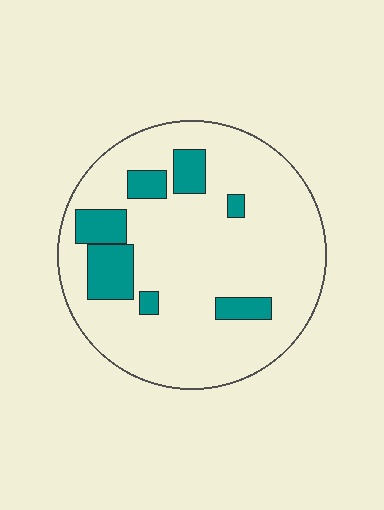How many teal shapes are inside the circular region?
7.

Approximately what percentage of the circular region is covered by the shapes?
Approximately 15%.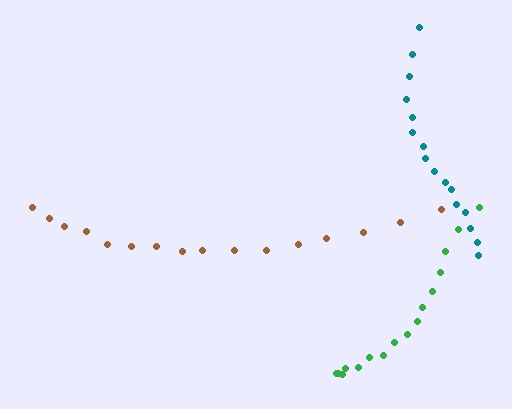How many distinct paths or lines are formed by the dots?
There are 3 distinct paths.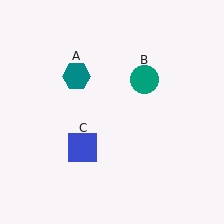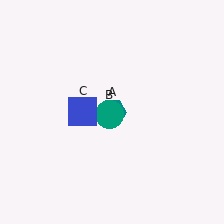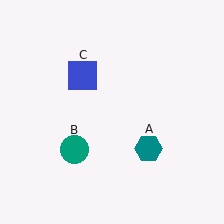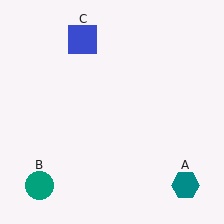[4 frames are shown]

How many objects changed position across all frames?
3 objects changed position: teal hexagon (object A), teal circle (object B), blue square (object C).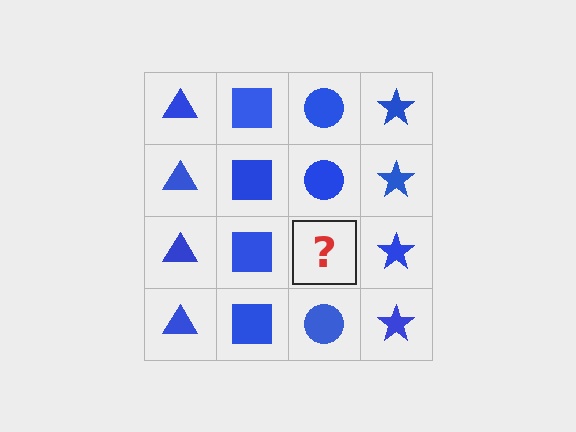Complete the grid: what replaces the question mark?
The question mark should be replaced with a blue circle.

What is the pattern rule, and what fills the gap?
The rule is that each column has a consistent shape. The gap should be filled with a blue circle.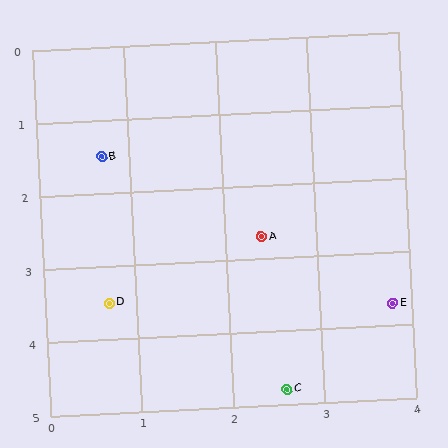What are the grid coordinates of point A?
Point A is at approximately (2.4, 2.7).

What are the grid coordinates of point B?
Point B is at approximately (0.7, 1.5).